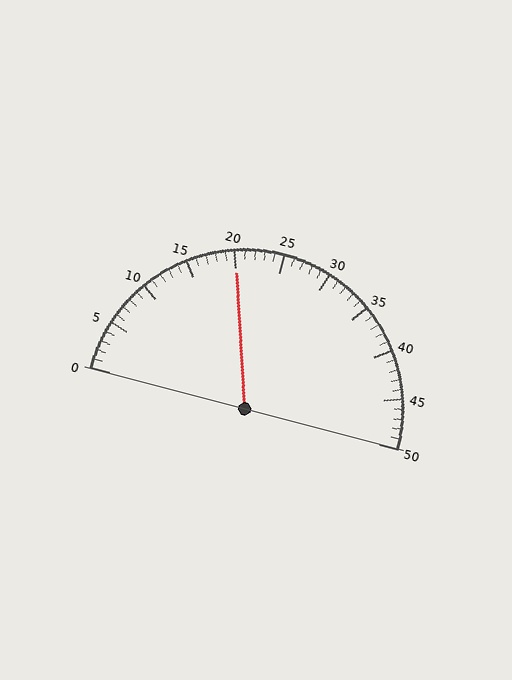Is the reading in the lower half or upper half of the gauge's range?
The reading is in the lower half of the range (0 to 50).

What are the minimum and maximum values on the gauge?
The gauge ranges from 0 to 50.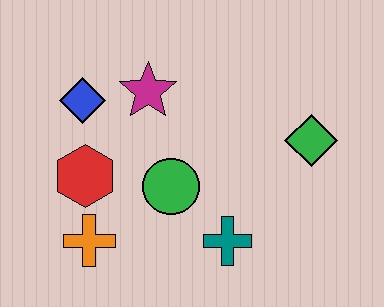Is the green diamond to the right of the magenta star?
Yes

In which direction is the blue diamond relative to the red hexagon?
The blue diamond is above the red hexagon.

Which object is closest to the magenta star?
The blue diamond is closest to the magenta star.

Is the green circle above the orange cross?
Yes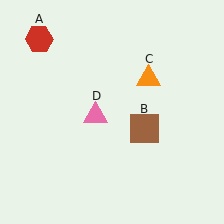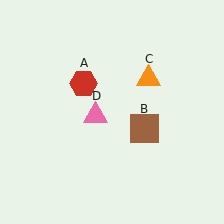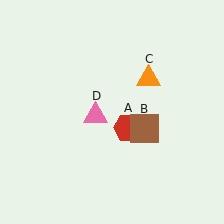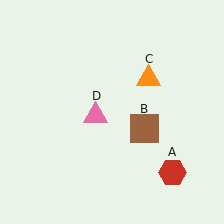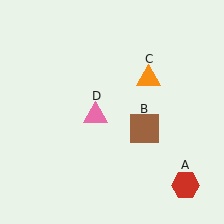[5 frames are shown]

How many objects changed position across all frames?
1 object changed position: red hexagon (object A).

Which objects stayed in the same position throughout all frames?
Brown square (object B) and orange triangle (object C) and pink triangle (object D) remained stationary.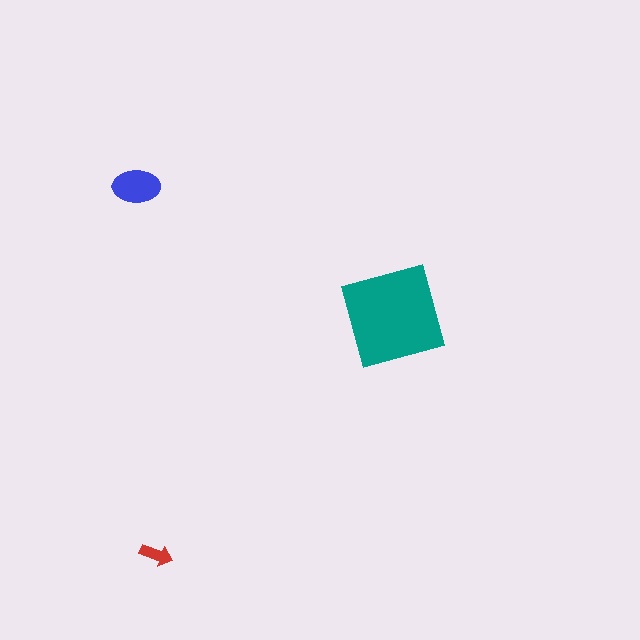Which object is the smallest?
The red arrow.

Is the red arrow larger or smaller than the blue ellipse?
Smaller.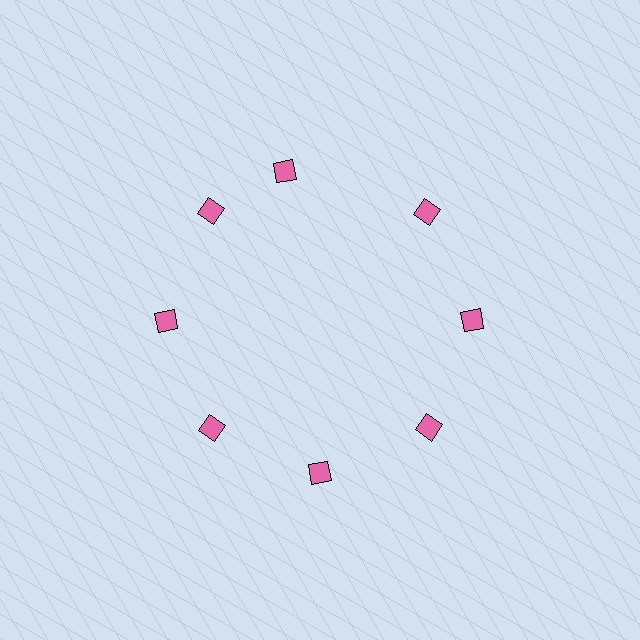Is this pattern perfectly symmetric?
No. The 8 pink squares are arranged in a ring, but one element near the 12 o'clock position is rotated out of alignment along the ring, breaking the 8-fold rotational symmetry.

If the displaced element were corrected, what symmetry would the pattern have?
It would have 8-fold rotational symmetry — the pattern would map onto itself every 45 degrees.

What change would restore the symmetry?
The symmetry would be restored by rotating it back into even spacing with its neighbors so that all 8 squares sit at equal angles and equal distance from the center.